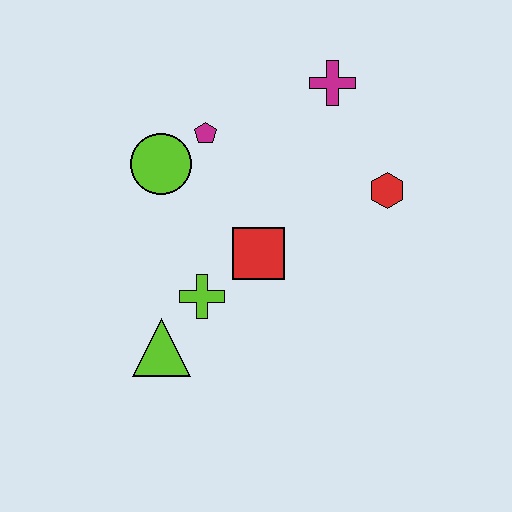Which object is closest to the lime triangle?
The lime cross is closest to the lime triangle.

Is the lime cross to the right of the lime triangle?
Yes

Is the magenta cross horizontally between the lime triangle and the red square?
No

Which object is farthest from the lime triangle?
The magenta cross is farthest from the lime triangle.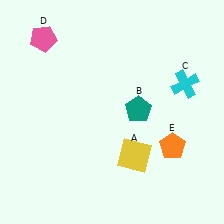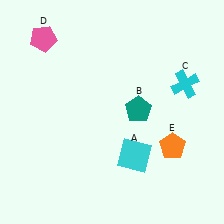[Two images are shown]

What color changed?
The square (A) changed from yellow in Image 1 to cyan in Image 2.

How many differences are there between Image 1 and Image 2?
There is 1 difference between the two images.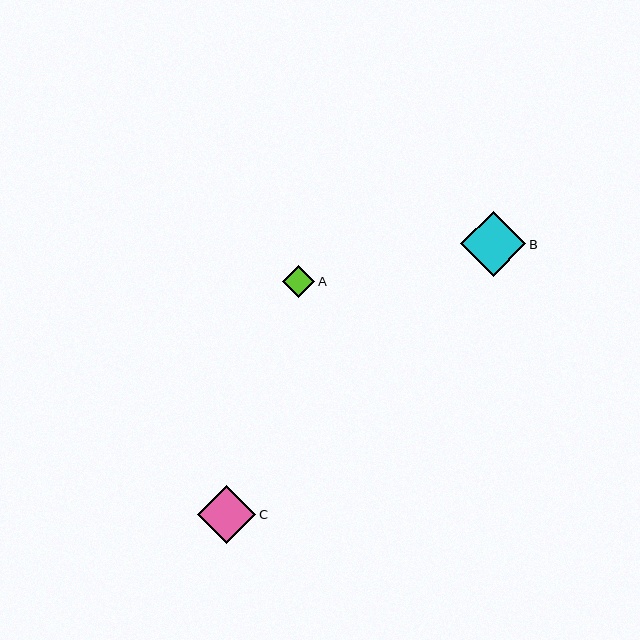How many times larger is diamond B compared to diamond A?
Diamond B is approximately 2.0 times the size of diamond A.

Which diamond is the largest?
Diamond B is the largest with a size of approximately 65 pixels.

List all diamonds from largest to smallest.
From largest to smallest: B, C, A.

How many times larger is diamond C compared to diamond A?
Diamond C is approximately 1.8 times the size of diamond A.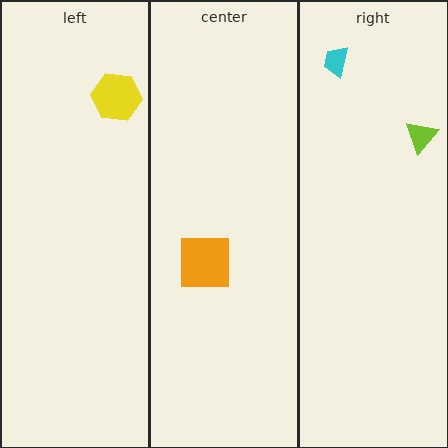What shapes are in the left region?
The yellow hexagon.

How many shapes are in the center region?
1.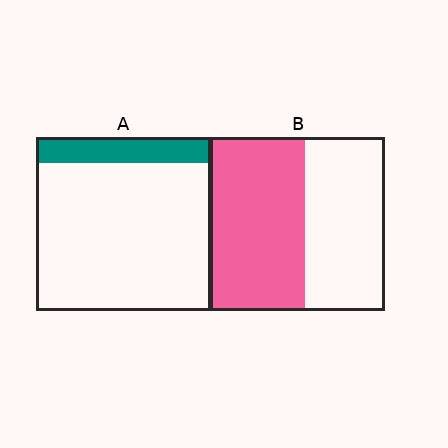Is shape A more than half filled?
No.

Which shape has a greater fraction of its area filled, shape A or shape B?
Shape B.